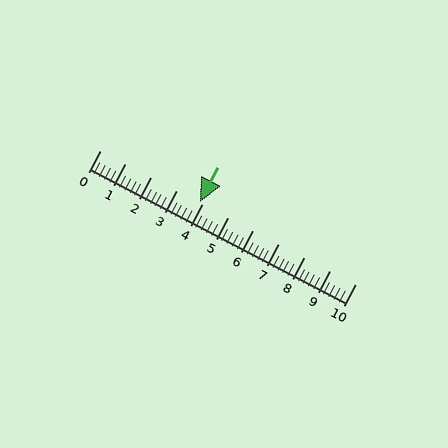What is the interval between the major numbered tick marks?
The major tick marks are spaced 1 units apart.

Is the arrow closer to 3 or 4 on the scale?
The arrow is closer to 4.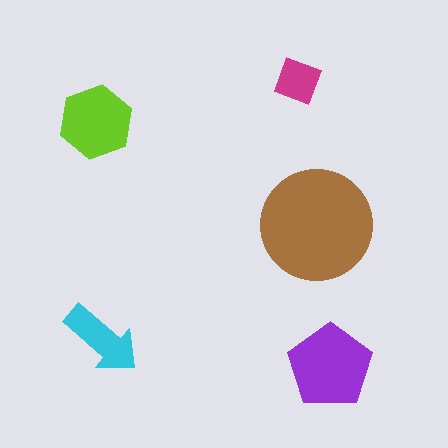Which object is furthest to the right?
The purple pentagon is rightmost.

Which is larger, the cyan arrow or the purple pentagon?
The purple pentagon.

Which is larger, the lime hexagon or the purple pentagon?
The purple pentagon.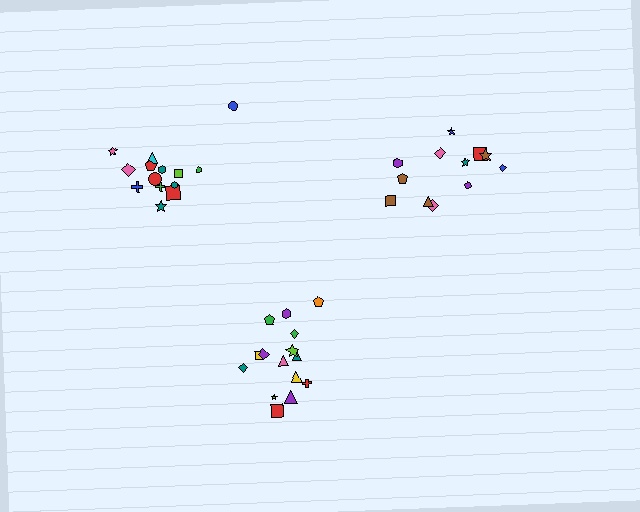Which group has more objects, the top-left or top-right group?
The top-left group.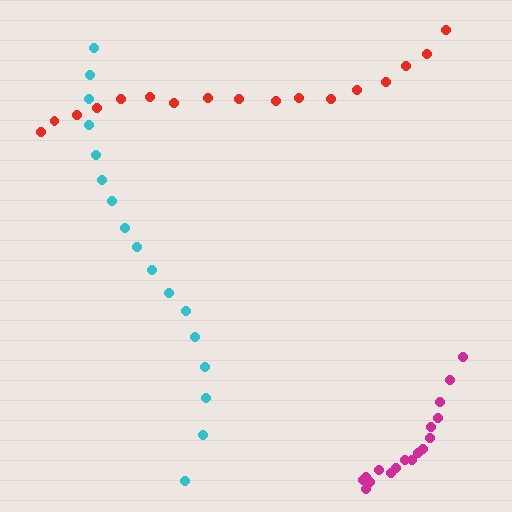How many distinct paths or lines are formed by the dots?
There are 3 distinct paths.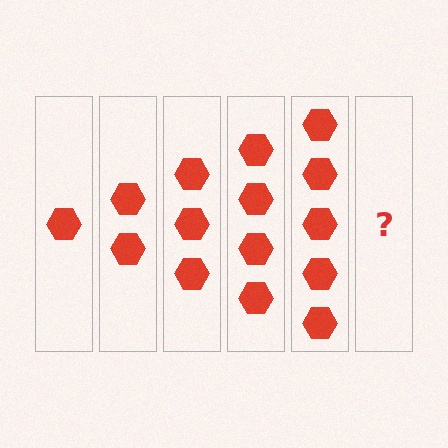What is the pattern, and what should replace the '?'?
The pattern is that each step adds one more hexagon. The '?' should be 6 hexagons.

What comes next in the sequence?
The next element should be 6 hexagons.